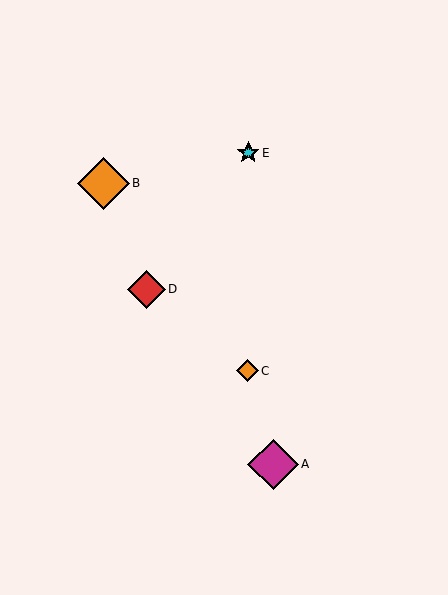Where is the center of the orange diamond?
The center of the orange diamond is at (103, 183).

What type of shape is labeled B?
Shape B is an orange diamond.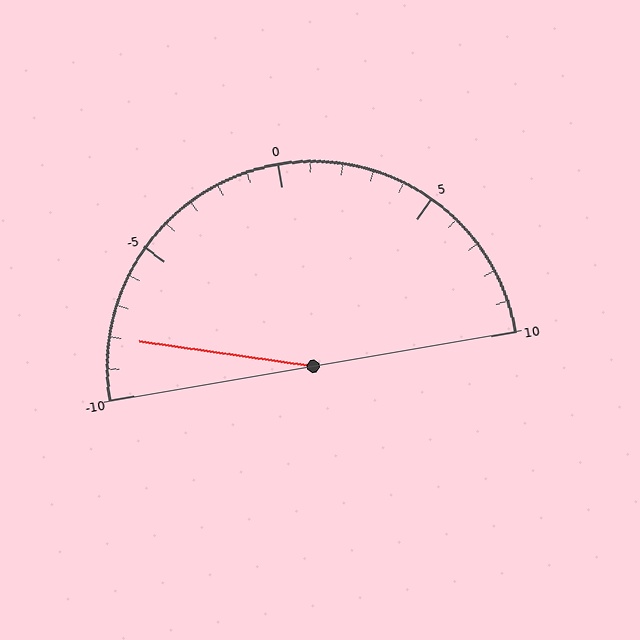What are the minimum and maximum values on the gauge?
The gauge ranges from -10 to 10.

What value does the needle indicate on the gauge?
The needle indicates approximately -8.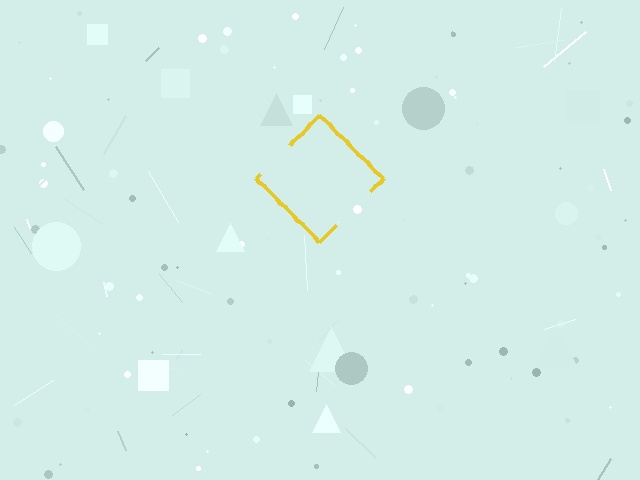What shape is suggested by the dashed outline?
The dashed outline suggests a diamond.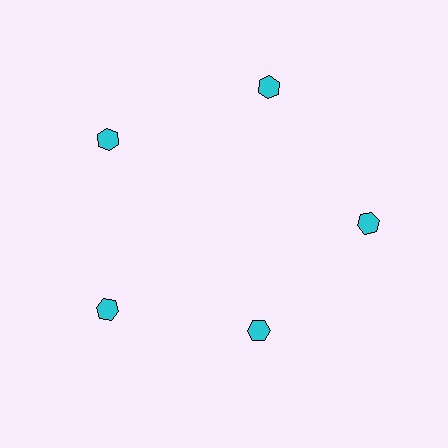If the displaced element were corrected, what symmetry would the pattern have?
It would have 5-fold rotational symmetry — the pattern would map onto itself every 72 degrees.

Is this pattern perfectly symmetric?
No. The 5 cyan hexagons are arranged in a ring, but one element near the 5 o'clock position is pulled inward toward the center, breaking the 5-fold rotational symmetry.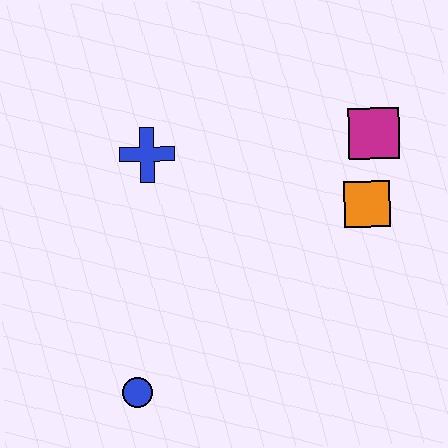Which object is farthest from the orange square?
The blue circle is farthest from the orange square.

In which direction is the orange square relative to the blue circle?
The orange square is to the right of the blue circle.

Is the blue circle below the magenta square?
Yes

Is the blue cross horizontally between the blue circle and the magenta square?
Yes